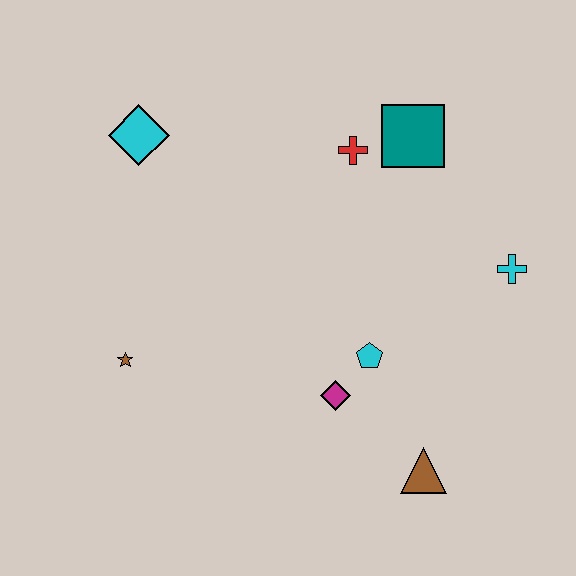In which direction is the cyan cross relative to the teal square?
The cyan cross is below the teal square.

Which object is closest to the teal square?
The red cross is closest to the teal square.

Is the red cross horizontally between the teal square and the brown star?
Yes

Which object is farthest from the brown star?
The cyan cross is farthest from the brown star.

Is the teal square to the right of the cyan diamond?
Yes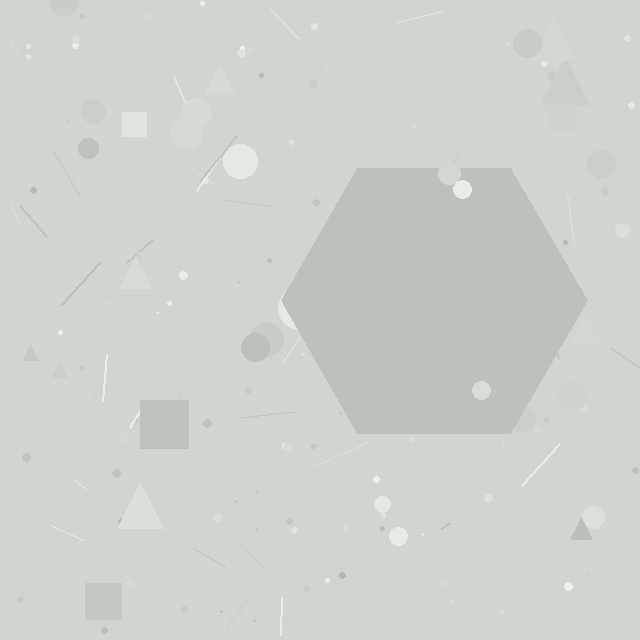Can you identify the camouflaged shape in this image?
The camouflaged shape is a hexagon.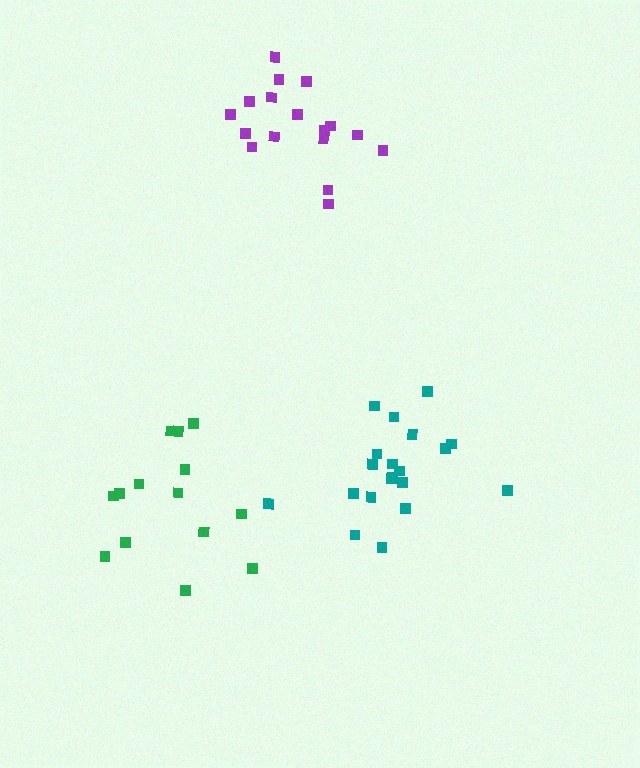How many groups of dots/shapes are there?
There are 3 groups.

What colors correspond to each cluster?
The clusters are colored: green, teal, purple.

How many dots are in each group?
Group 1: 14 dots, Group 2: 20 dots, Group 3: 17 dots (51 total).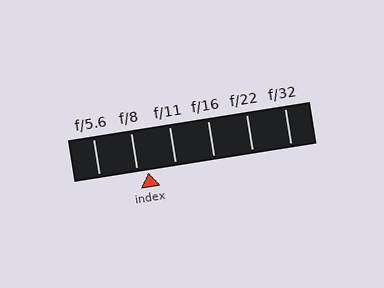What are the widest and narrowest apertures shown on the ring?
The widest aperture shown is f/5.6 and the narrowest is f/32.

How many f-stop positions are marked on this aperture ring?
There are 6 f-stop positions marked.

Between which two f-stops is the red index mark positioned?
The index mark is between f/8 and f/11.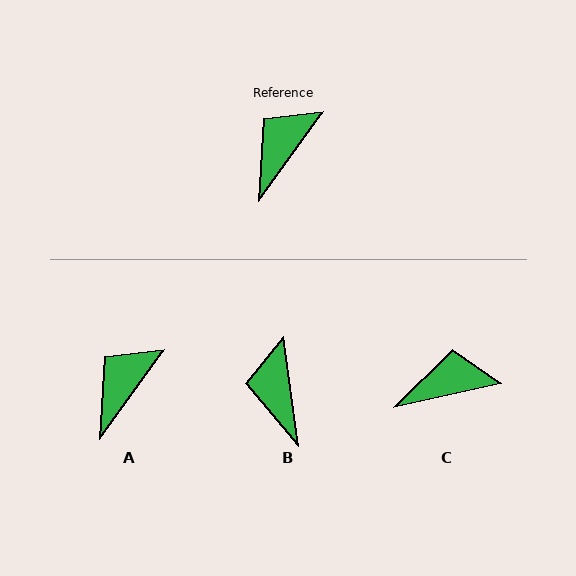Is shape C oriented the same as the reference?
No, it is off by about 41 degrees.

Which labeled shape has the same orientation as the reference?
A.